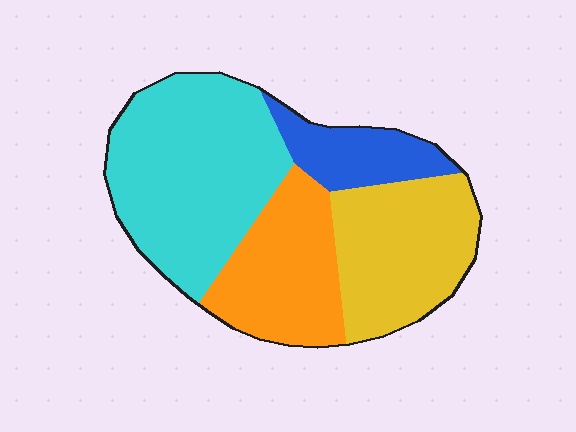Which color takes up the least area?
Blue, at roughly 10%.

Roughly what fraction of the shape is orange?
Orange takes up about one quarter (1/4) of the shape.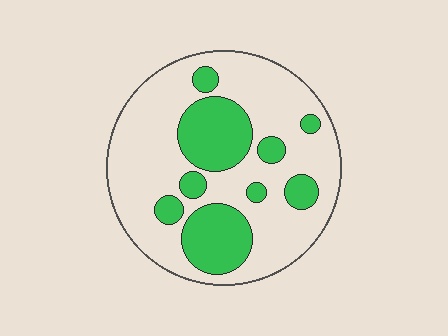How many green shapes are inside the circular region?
9.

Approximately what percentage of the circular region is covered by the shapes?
Approximately 30%.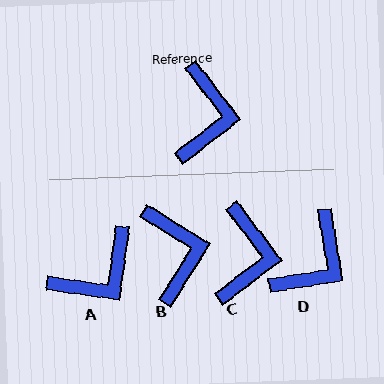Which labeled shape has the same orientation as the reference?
C.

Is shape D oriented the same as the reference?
No, it is off by about 28 degrees.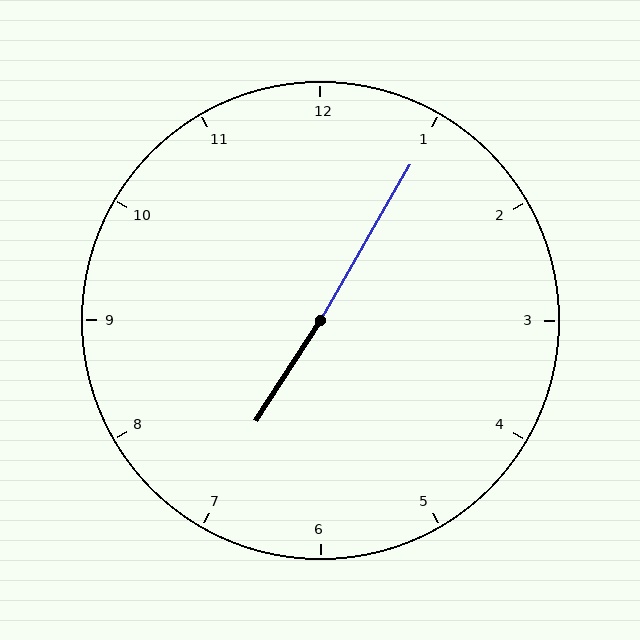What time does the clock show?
7:05.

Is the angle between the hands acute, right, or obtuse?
It is obtuse.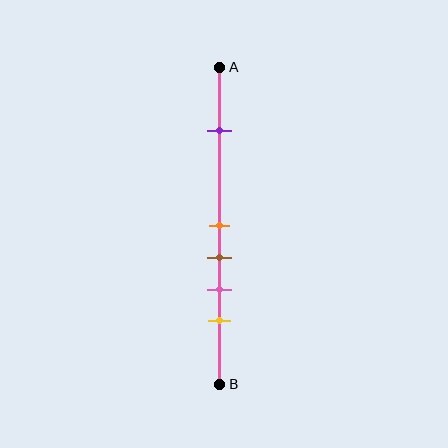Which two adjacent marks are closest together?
The orange and brown marks are the closest adjacent pair.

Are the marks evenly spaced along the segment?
No, the marks are not evenly spaced.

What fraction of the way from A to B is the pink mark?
The pink mark is approximately 70% (0.7) of the way from A to B.